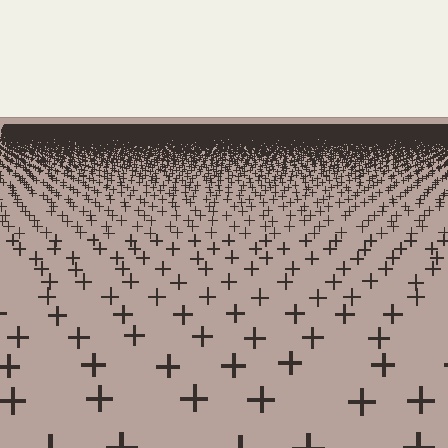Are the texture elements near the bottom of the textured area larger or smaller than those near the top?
Larger. Near the bottom, elements are closer to the viewer and appear at a bigger on-screen size.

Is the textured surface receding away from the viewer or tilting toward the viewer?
The surface is receding away from the viewer. Texture elements get smaller and denser toward the top.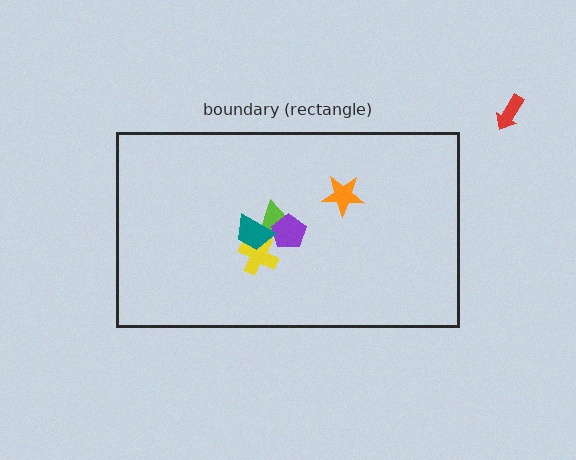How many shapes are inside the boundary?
5 inside, 1 outside.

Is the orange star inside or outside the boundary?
Inside.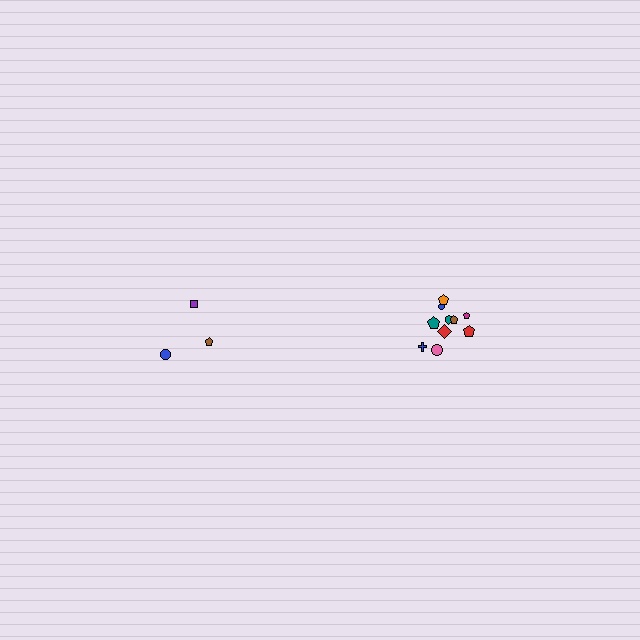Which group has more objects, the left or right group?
The right group.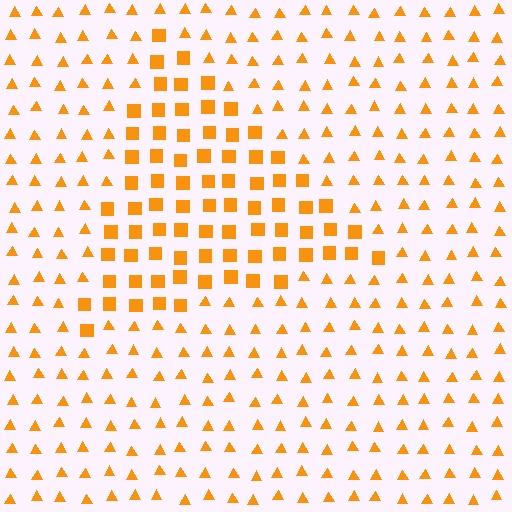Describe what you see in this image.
The image is filled with small orange elements arranged in a uniform grid. A triangle-shaped region contains squares, while the surrounding area contains triangles. The boundary is defined purely by the change in element shape.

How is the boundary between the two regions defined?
The boundary is defined by a change in element shape: squares inside vs. triangles outside. All elements share the same color and spacing.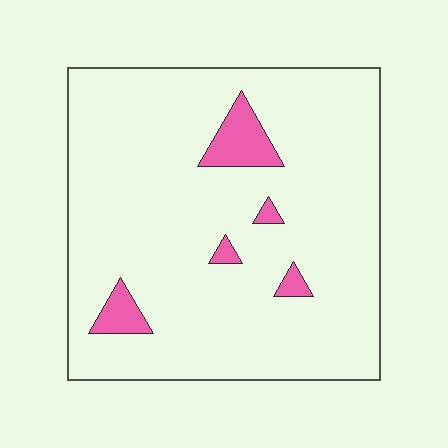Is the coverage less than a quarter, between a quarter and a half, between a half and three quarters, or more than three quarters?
Less than a quarter.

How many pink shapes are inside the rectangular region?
5.